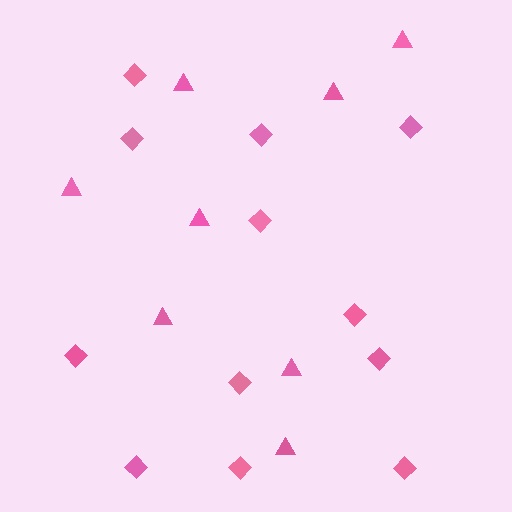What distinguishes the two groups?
There are 2 groups: one group of triangles (8) and one group of diamonds (12).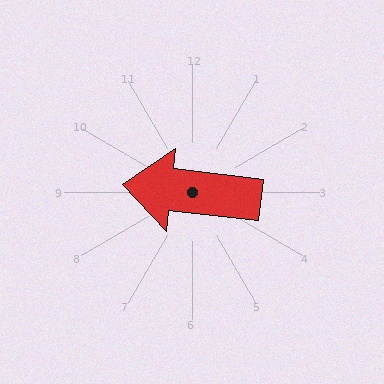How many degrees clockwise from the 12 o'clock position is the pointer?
Approximately 276 degrees.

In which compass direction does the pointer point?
West.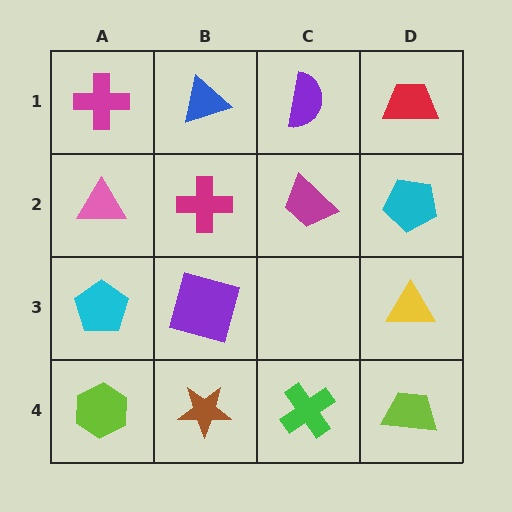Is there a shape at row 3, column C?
No, that cell is empty.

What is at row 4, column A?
A lime hexagon.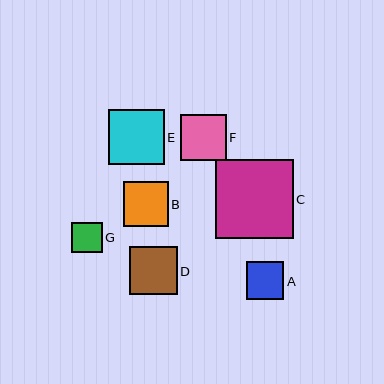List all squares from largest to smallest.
From largest to smallest: C, E, D, F, B, A, G.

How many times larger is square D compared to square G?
Square D is approximately 1.6 times the size of square G.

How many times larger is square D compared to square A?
Square D is approximately 1.3 times the size of square A.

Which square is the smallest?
Square G is the smallest with a size of approximately 31 pixels.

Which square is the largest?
Square C is the largest with a size of approximately 78 pixels.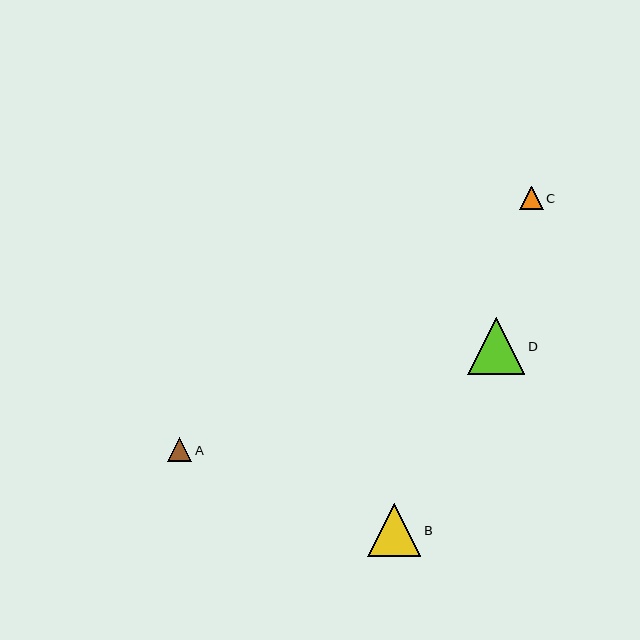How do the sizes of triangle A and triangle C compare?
Triangle A and triangle C are approximately the same size.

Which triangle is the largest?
Triangle D is the largest with a size of approximately 57 pixels.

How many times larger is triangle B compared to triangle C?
Triangle B is approximately 2.3 times the size of triangle C.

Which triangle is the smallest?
Triangle C is the smallest with a size of approximately 23 pixels.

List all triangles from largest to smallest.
From largest to smallest: D, B, A, C.